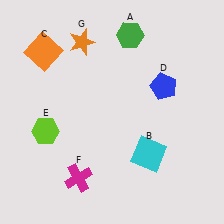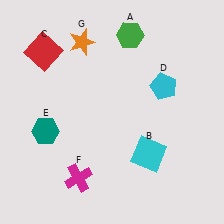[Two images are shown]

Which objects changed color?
C changed from orange to red. D changed from blue to cyan. E changed from lime to teal.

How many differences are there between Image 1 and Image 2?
There are 3 differences between the two images.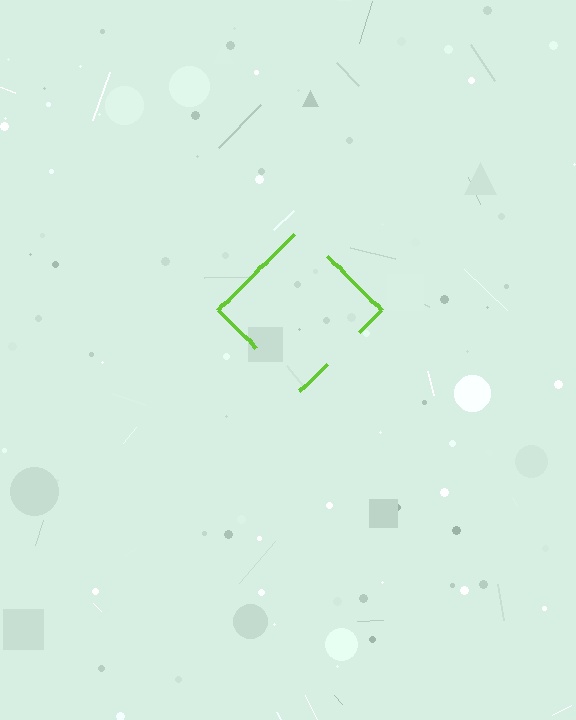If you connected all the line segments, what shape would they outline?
They would outline a diamond.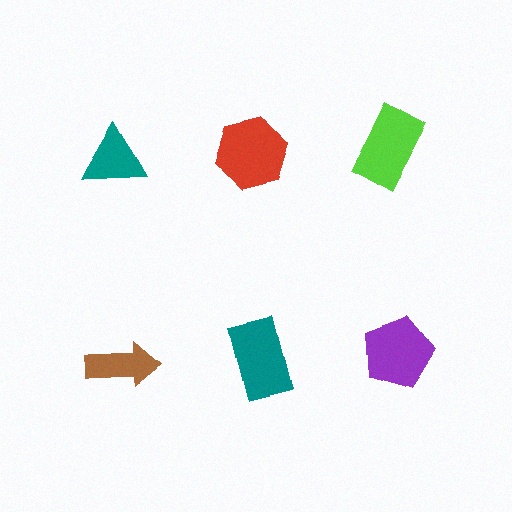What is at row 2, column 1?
A brown arrow.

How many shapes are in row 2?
3 shapes.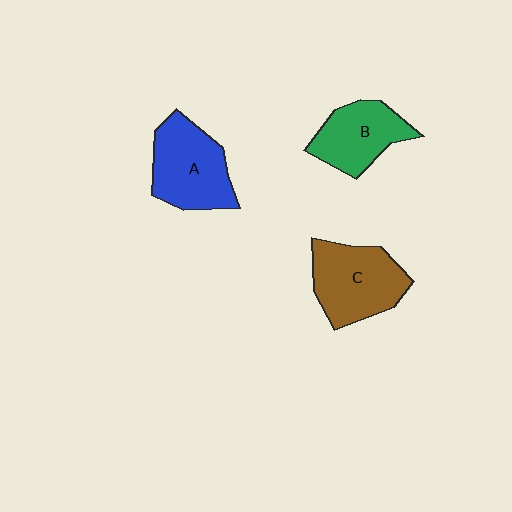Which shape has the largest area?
Shape C (brown).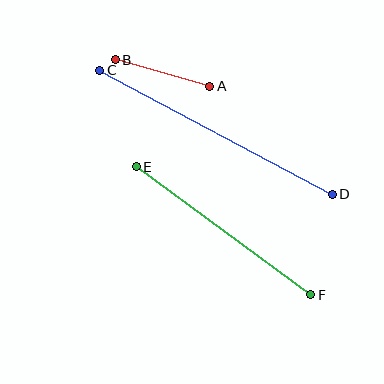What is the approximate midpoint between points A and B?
The midpoint is at approximately (163, 73) pixels.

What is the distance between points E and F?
The distance is approximately 216 pixels.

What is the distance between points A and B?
The distance is approximately 98 pixels.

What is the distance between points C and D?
The distance is approximately 263 pixels.